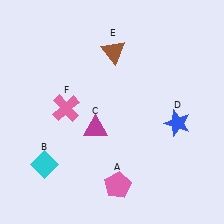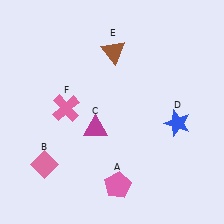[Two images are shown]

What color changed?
The diamond (B) changed from cyan in Image 1 to pink in Image 2.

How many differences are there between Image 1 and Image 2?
There is 1 difference between the two images.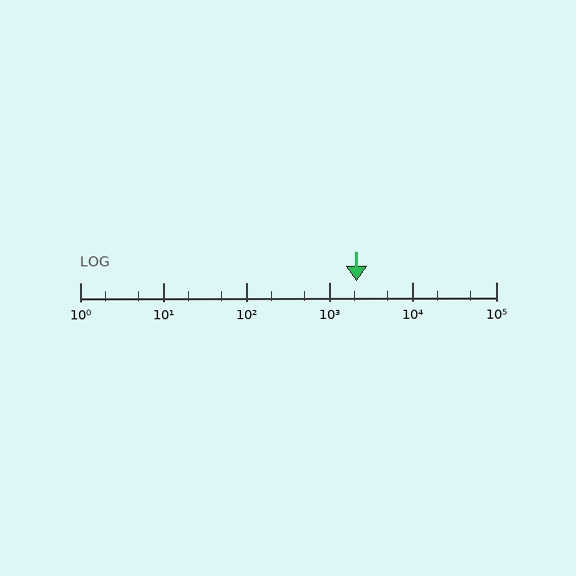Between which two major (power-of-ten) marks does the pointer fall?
The pointer is between 1000 and 10000.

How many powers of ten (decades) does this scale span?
The scale spans 5 decades, from 1 to 100000.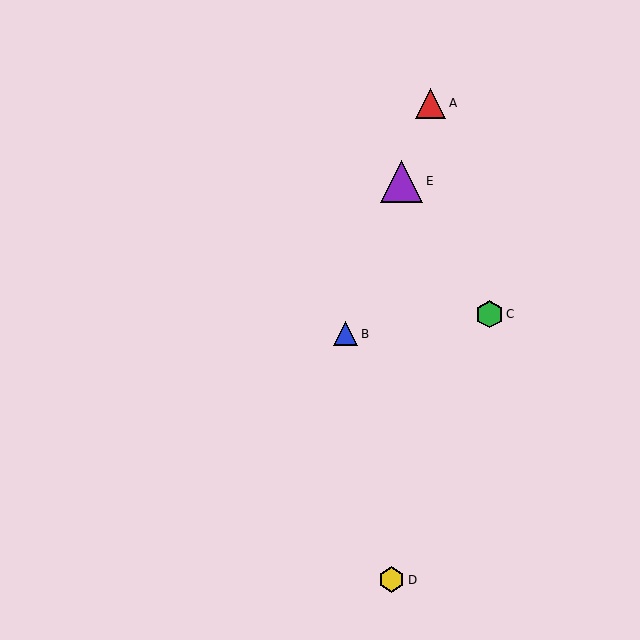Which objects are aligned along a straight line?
Objects A, B, E are aligned along a straight line.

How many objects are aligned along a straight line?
3 objects (A, B, E) are aligned along a straight line.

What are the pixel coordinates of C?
Object C is at (489, 314).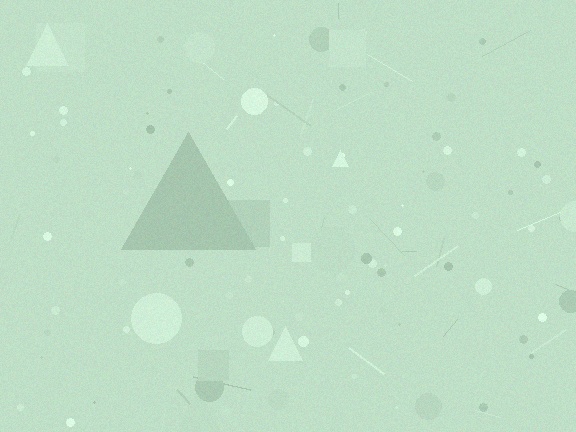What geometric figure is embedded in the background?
A triangle is embedded in the background.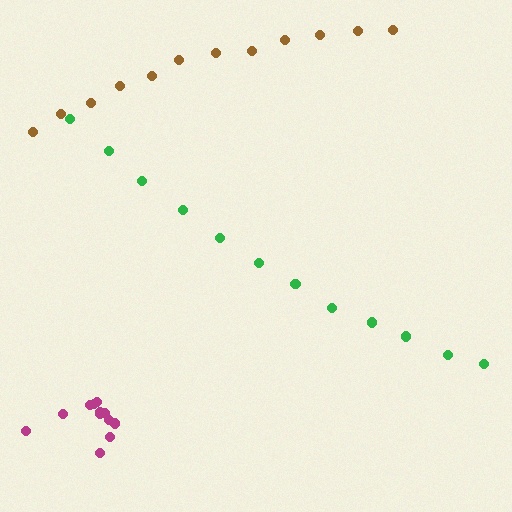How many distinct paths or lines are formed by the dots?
There are 3 distinct paths.